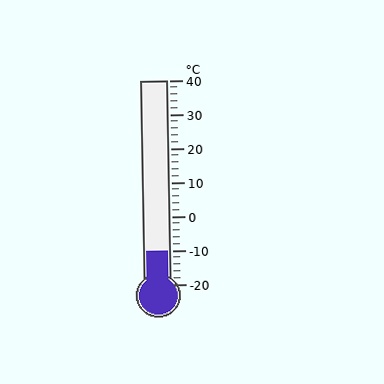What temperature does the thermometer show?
The thermometer shows approximately -10°C.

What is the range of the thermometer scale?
The thermometer scale ranges from -20°C to 40°C.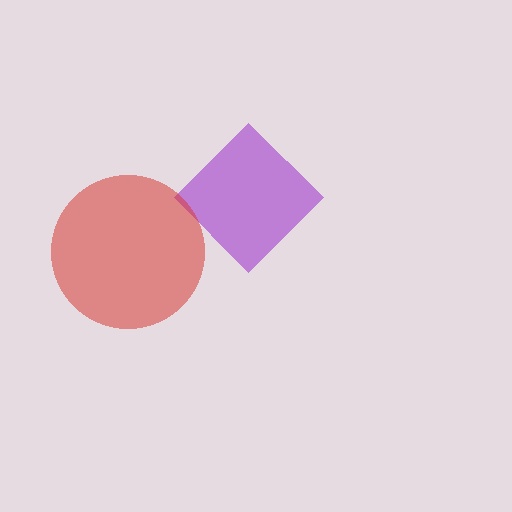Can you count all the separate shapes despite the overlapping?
Yes, there are 2 separate shapes.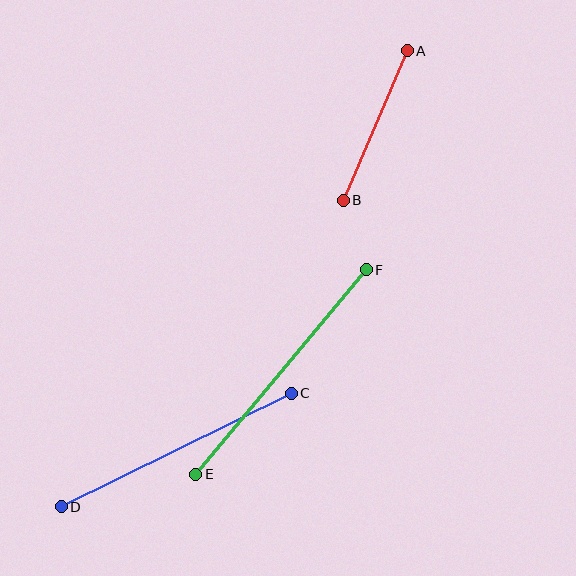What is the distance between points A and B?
The distance is approximately 163 pixels.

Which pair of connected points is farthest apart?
Points E and F are farthest apart.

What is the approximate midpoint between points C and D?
The midpoint is at approximately (176, 450) pixels.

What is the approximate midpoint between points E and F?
The midpoint is at approximately (281, 372) pixels.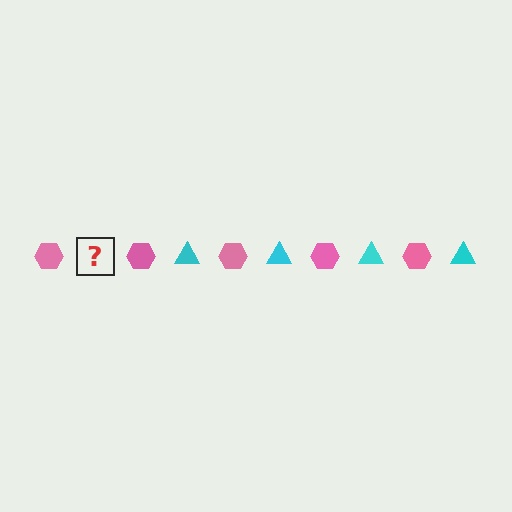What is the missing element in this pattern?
The missing element is a cyan triangle.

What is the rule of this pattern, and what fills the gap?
The rule is that the pattern alternates between pink hexagon and cyan triangle. The gap should be filled with a cyan triangle.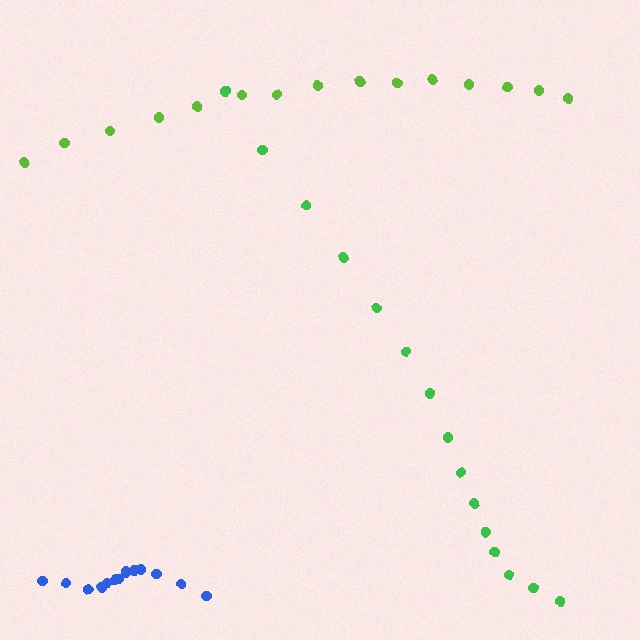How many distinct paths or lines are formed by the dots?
There are 3 distinct paths.